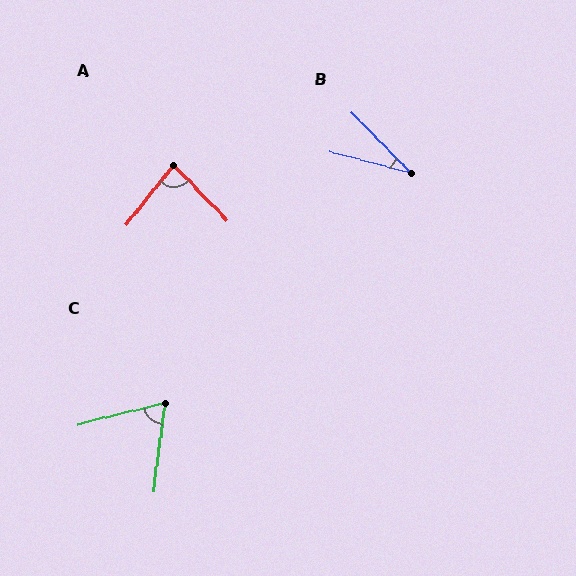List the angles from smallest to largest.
B (31°), C (69°), A (82°).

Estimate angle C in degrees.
Approximately 69 degrees.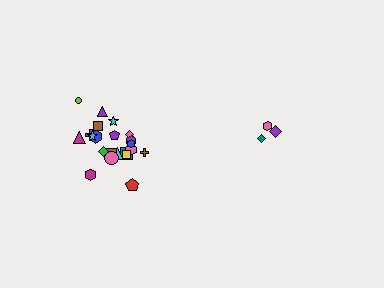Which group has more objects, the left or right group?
The left group.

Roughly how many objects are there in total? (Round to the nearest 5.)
Roughly 25 objects in total.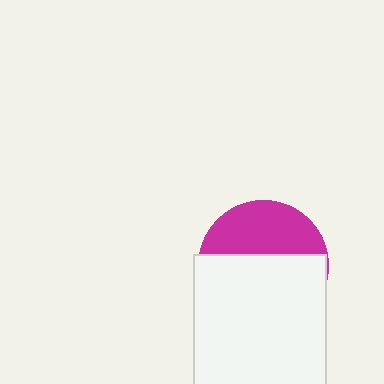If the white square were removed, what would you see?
You would see the complete magenta circle.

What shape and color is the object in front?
The object in front is a white square.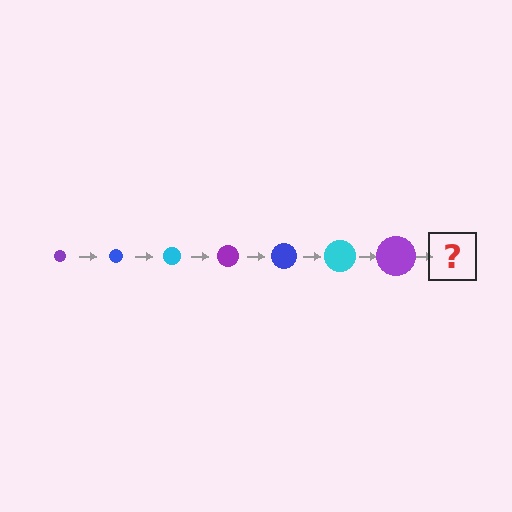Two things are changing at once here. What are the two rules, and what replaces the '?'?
The two rules are that the circle grows larger each step and the color cycles through purple, blue, and cyan. The '?' should be a blue circle, larger than the previous one.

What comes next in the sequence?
The next element should be a blue circle, larger than the previous one.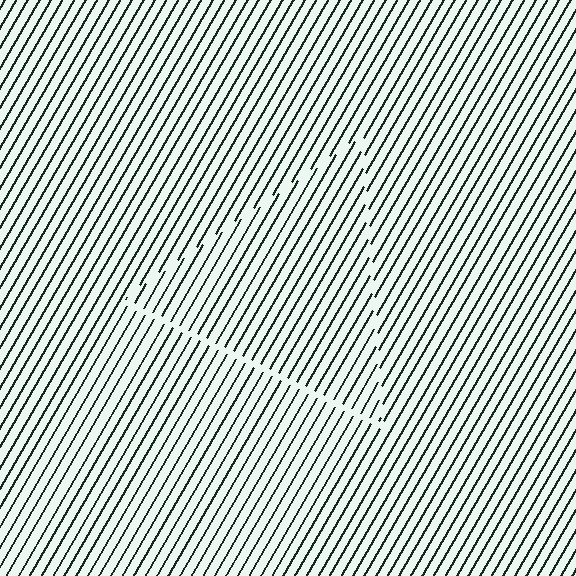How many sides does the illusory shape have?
3 sides — the line-ends trace a triangle.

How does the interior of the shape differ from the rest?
The interior of the shape contains the same grating, shifted by half a period — the contour is defined by the phase discontinuity where line-ends from the inner and outer gratings abut.